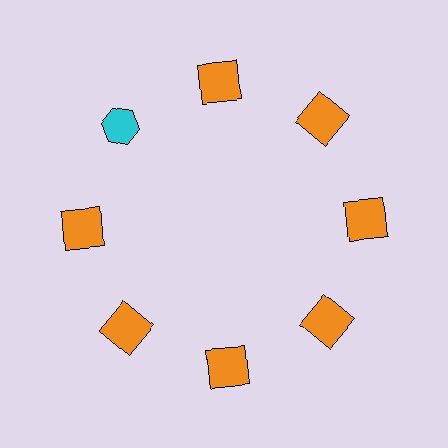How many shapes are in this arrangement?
There are 8 shapes arranged in a ring pattern.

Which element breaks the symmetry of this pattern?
The cyan hexagon at roughly the 10 o'clock position breaks the symmetry. All other shapes are orange squares.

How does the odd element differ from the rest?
It differs in both color (cyan instead of orange) and shape (hexagon instead of square).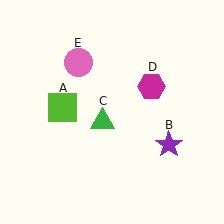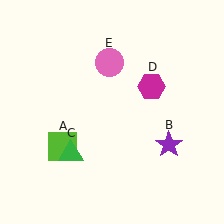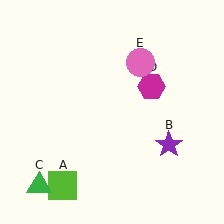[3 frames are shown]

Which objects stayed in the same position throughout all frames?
Purple star (object B) and magenta hexagon (object D) remained stationary.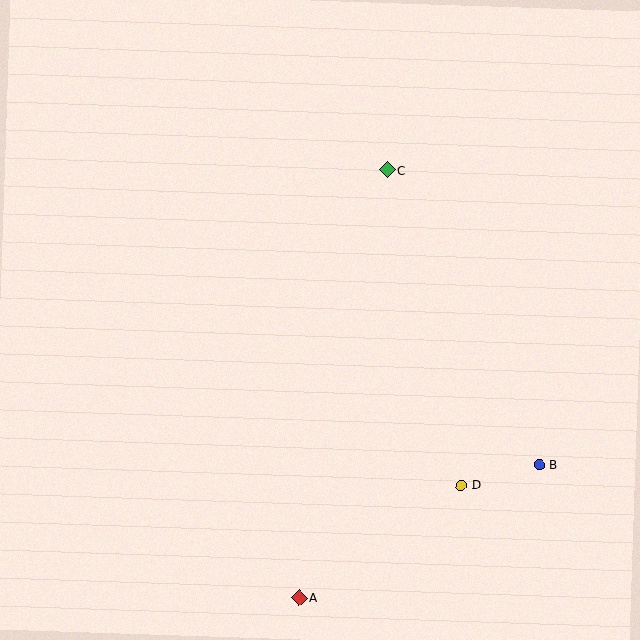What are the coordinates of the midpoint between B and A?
The midpoint between B and A is at (419, 531).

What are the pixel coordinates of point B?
Point B is at (539, 465).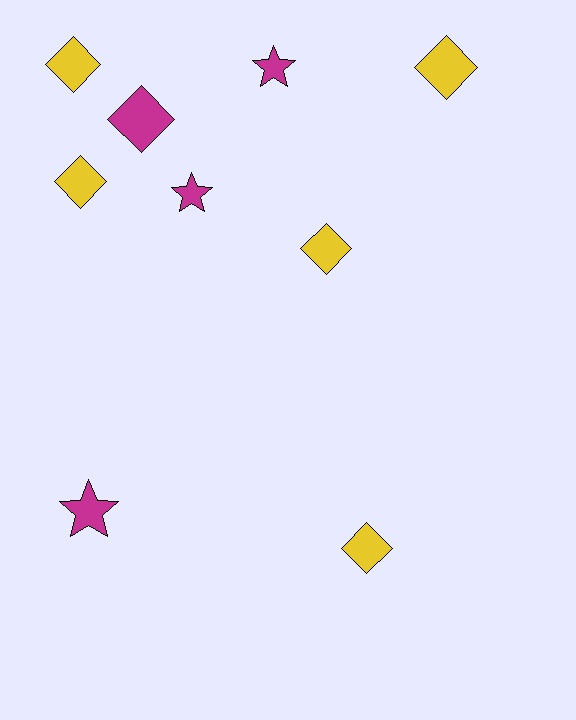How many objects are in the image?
There are 9 objects.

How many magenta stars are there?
There are 3 magenta stars.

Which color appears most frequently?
Yellow, with 5 objects.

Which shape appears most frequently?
Diamond, with 6 objects.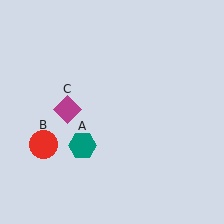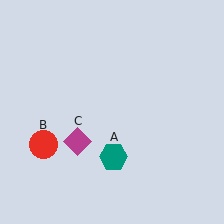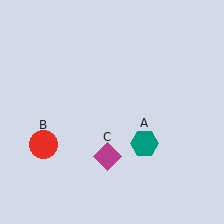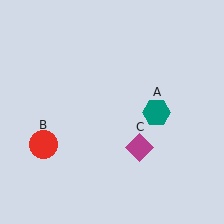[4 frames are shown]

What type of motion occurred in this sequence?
The teal hexagon (object A), magenta diamond (object C) rotated counterclockwise around the center of the scene.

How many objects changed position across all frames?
2 objects changed position: teal hexagon (object A), magenta diamond (object C).